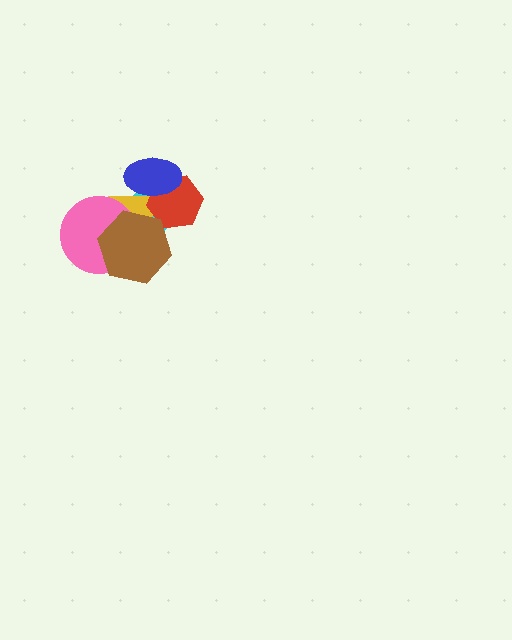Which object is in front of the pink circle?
The brown hexagon is in front of the pink circle.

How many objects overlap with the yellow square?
5 objects overlap with the yellow square.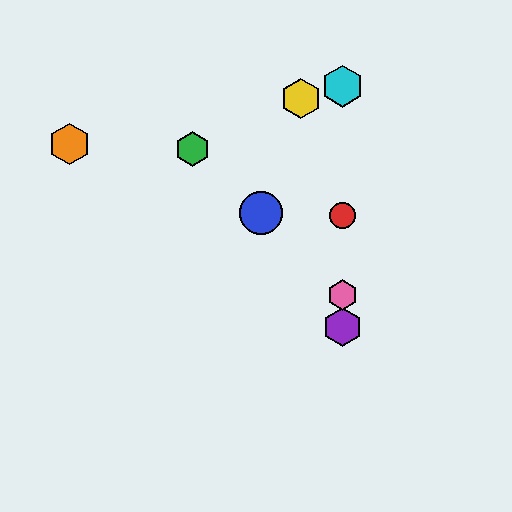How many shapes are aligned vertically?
4 shapes (the red circle, the purple hexagon, the cyan hexagon, the pink hexagon) are aligned vertically.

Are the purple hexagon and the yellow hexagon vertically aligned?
No, the purple hexagon is at x≈342 and the yellow hexagon is at x≈301.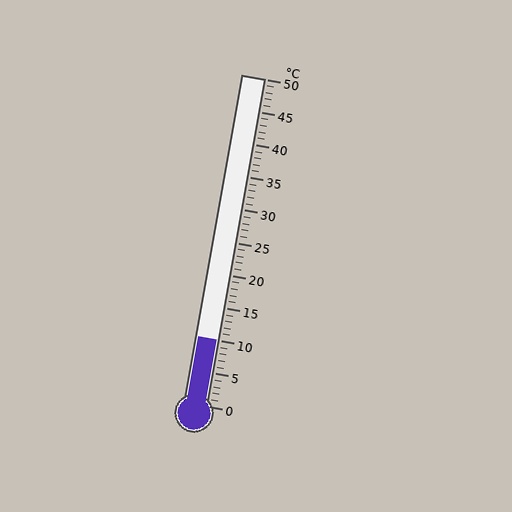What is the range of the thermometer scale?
The thermometer scale ranges from 0°C to 50°C.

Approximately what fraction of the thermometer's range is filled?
The thermometer is filled to approximately 20% of its range.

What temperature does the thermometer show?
The thermometer shows approximately 10°C.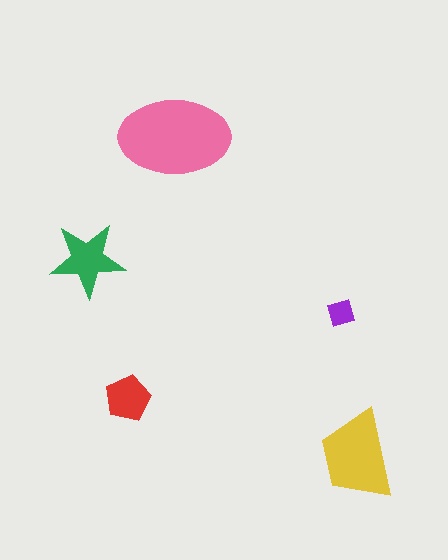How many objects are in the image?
There are 5 objects in the image.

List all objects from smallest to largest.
The purple diamond, the red pentagon, the green star, the yellow trapezoid, the pink ellipse.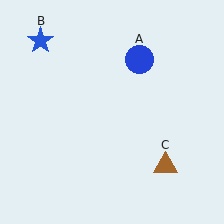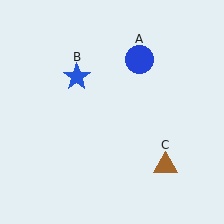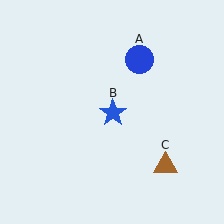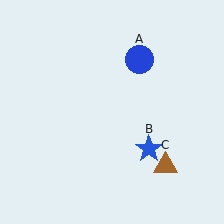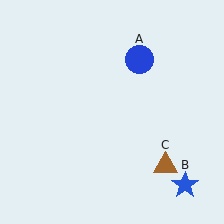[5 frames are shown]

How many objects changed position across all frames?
1 object changed position: blue star (object B).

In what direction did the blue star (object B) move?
The blue star (object B) moved down and to the right.